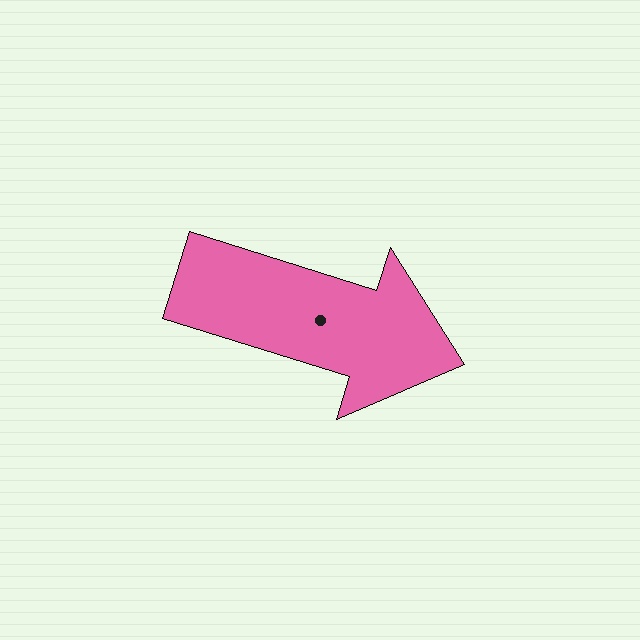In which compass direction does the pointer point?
East.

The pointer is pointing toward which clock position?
Roughly 4 o'clock.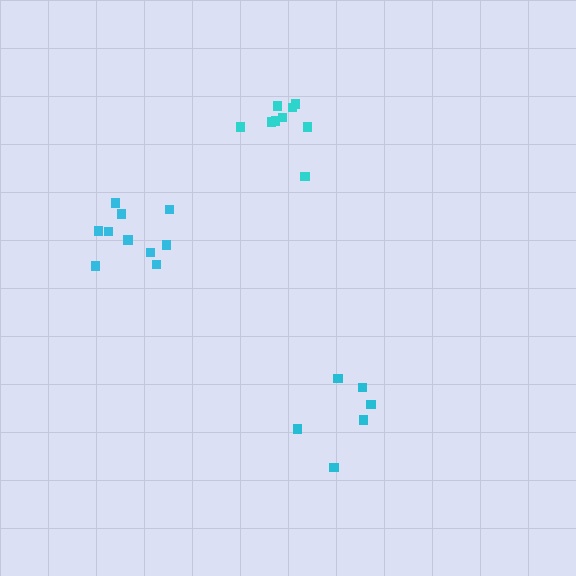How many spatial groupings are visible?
There are 3 spatial groupings.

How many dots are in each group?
Group 1: 10 dots, Group 2: 6 dots, Group 3: 9 dots (25 total).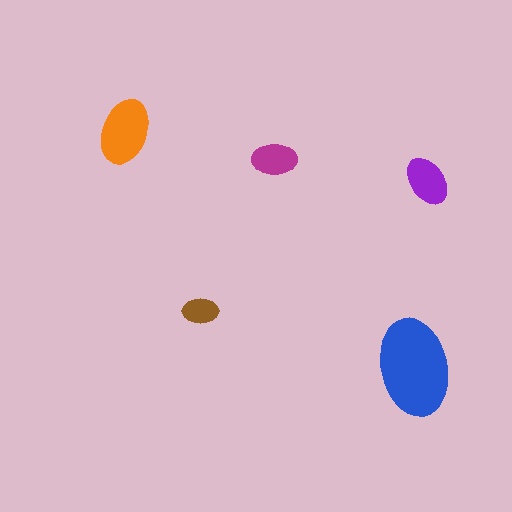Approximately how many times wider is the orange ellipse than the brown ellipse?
About 2 times wider.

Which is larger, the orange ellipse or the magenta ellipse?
The orange one.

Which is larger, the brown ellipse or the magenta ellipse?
The magenta one.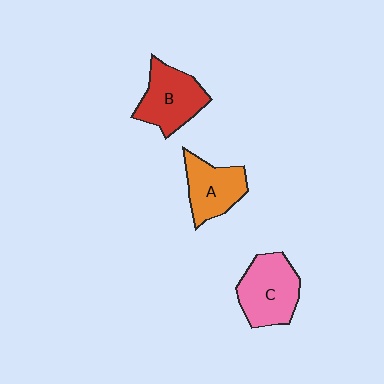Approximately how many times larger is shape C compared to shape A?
Approximately 1.2 times.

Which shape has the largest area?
Shape C (pink).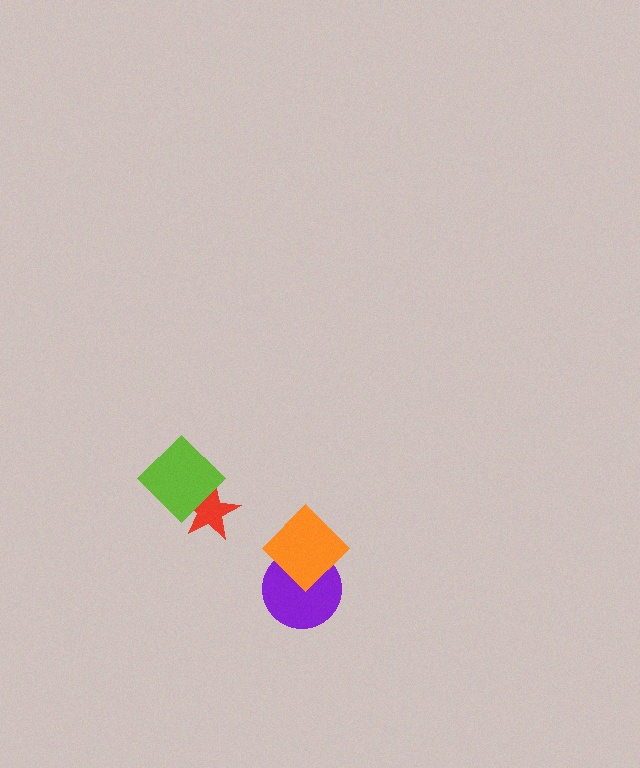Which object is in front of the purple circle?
The orange diamond is in front of the purple circle.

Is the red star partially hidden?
Yes, it is partially covered by another shape.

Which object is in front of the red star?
The lime diamond is in front of the red star.